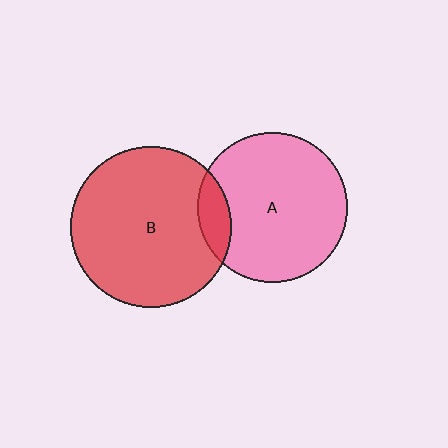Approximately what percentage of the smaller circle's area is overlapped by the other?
Approximately 10%.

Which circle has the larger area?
Circle B (red).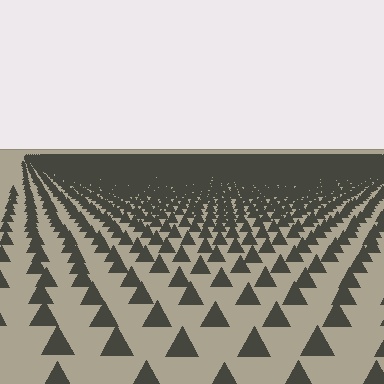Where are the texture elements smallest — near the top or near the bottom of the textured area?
Near the top.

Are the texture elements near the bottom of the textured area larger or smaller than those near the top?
Larger. Near the bottom, elements are closer to the viewer and appear at a bigger on-screen size.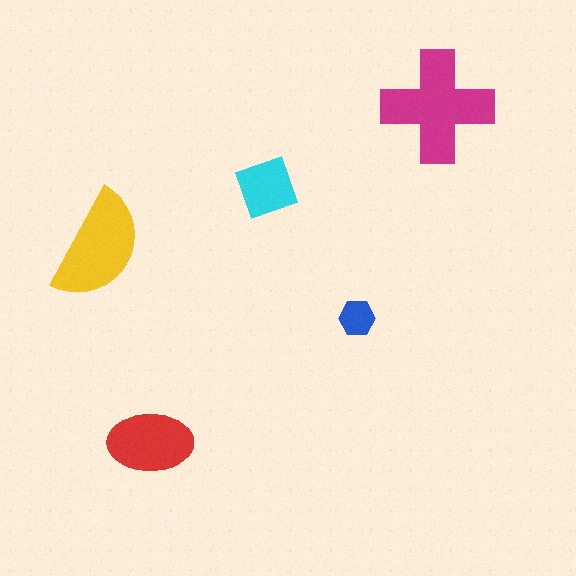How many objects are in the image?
There are 5 objects in the image.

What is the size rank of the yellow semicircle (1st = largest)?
2nd.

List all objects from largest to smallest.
The magenta cross, the yellow semicircle, the red ellipse, the cyan diamond, the blue hexagon.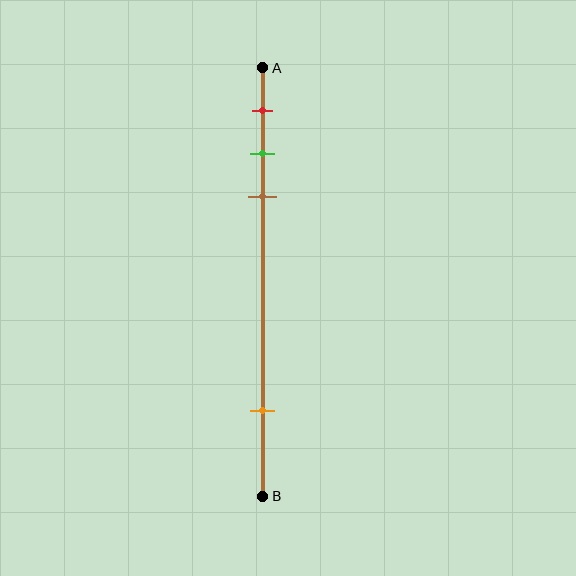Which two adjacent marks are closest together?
The green and brown marks are the closest adjacent pair.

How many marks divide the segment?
There are 4 marks dividing the segment.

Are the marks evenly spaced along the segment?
No, the marks are not evenly spaced.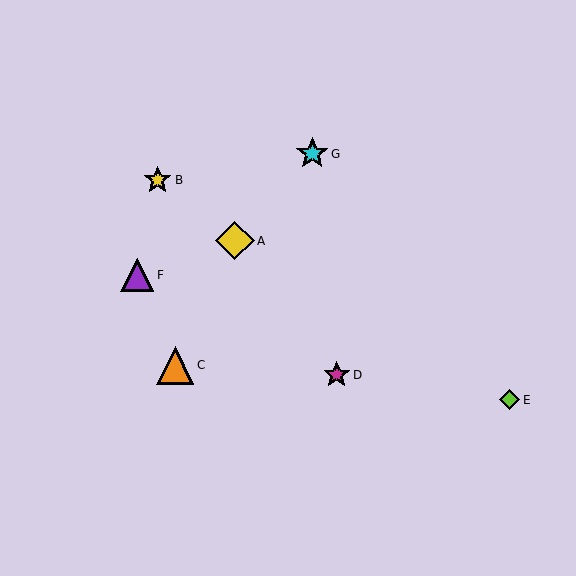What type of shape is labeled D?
Shape D is a magenta star.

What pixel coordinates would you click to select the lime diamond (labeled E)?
Click at (510, 400) to select the lime diamond E.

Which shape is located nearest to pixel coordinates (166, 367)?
The orange triangle (labeled C) at (175, 365) is nearest to that location.